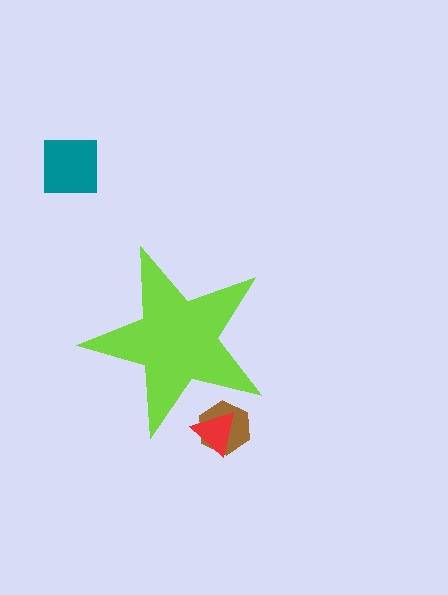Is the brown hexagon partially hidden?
Yes, the brown hexagon is partially hidden behind the lime star.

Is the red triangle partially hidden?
Yes, the red triangle is partially hidden behind the lime star.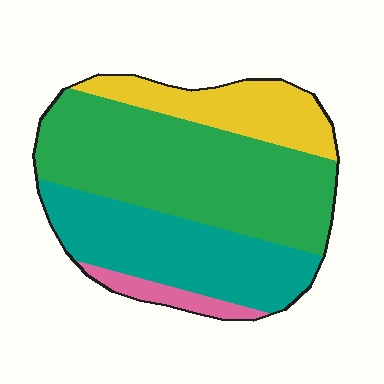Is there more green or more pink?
Green.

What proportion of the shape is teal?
Teal takes up about one third (1/3) of the shape.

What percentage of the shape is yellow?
Yellow takes up about one sixth (1/6) of the shape.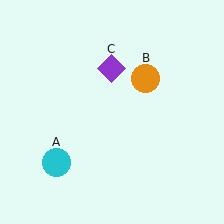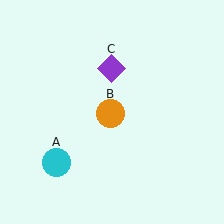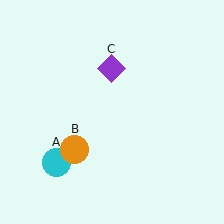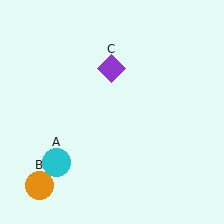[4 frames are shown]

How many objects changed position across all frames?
1 object changed position: orange circle (object B).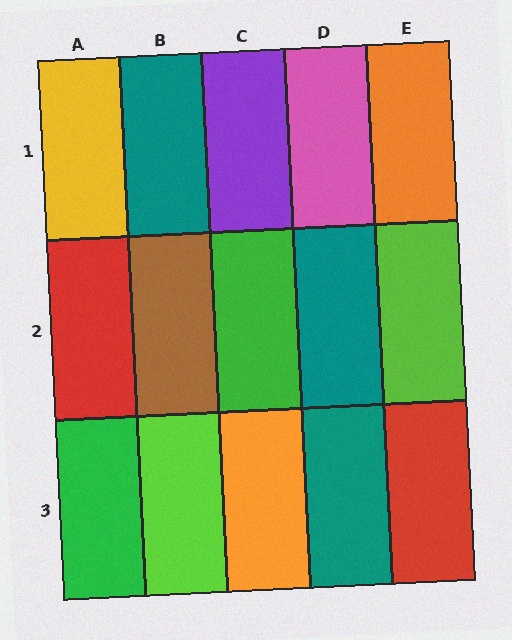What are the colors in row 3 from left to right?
Green, lime, orange, teal, red.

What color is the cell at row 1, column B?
Teal.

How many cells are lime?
2 cells are lime.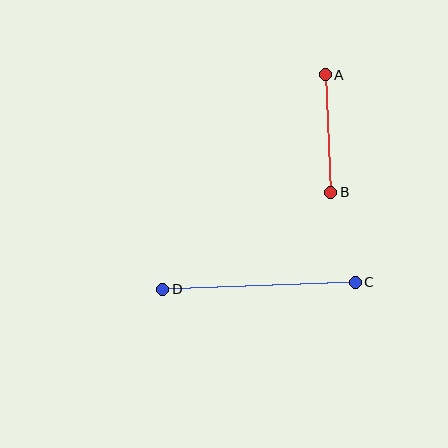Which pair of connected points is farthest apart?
Points C and D are farthest apart.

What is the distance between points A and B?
The distance is approximately 118 pixels.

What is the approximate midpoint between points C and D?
The midpoint is at approximately (259, 286) pixels.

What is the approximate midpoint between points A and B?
The midpoint is at approximately (328, 133) pixels.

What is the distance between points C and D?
The distance is approximately 192 pixels.